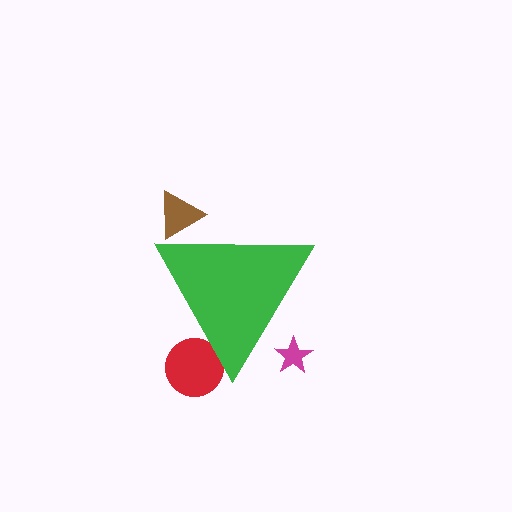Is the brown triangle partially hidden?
Yes, the brown triangle is partially hidden behind the green triangle.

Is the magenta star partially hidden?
Yes, the magenta star is partially hidden behind the green triangle.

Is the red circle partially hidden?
Yes, the red circle is partially hidden behind the green triangle.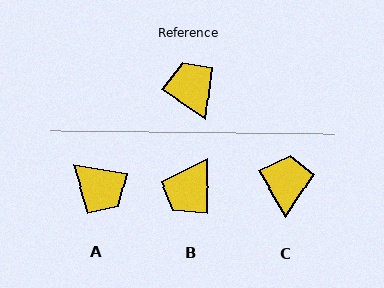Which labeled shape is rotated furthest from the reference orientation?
A, about 156 degrees away.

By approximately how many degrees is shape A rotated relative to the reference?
Approximately 156 degrees clockwise.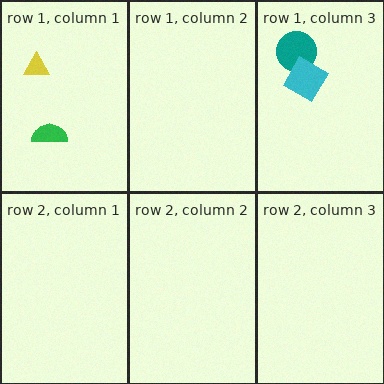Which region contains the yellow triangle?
The row 1, column 1 region.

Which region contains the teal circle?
The row 1, column 3 region.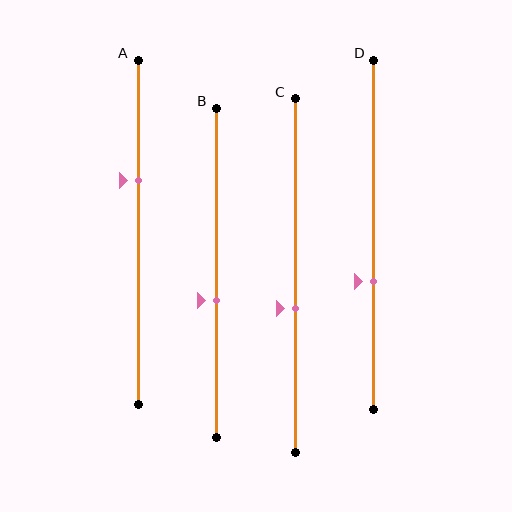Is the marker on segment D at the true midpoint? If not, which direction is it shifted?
No, the marker on segment D is shifted downward by about 13% of the segment length.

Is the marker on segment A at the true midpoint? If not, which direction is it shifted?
No, the marker on segment A is shifted upward by about 15% of the segment length.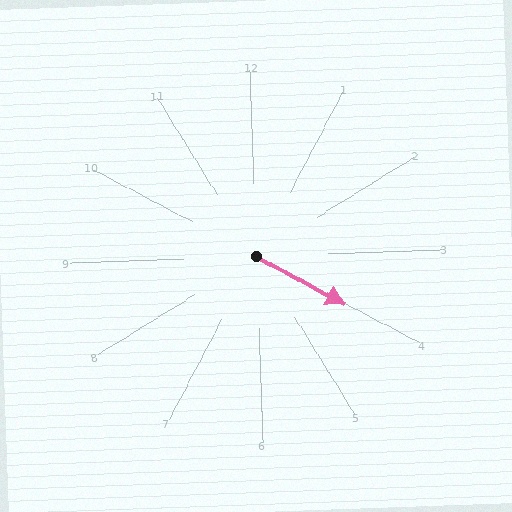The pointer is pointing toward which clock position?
Roughly 4 o'clock.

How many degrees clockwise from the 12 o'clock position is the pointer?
Approximately 120 degrees.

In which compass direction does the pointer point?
Southeast.